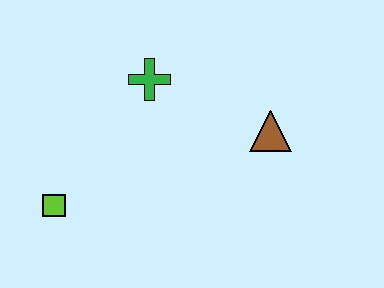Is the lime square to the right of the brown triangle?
No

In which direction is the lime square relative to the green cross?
The lime square is below the green cross.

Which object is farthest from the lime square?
The brown triangle is farthest from the lime square.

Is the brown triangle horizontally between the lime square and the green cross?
No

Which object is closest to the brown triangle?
The green cross is closest to the brown triangle.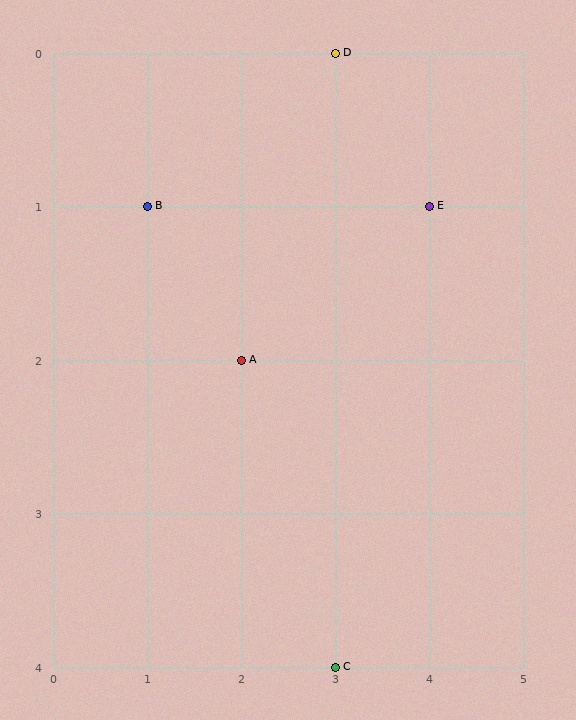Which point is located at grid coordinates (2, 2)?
Point A is at (2, 2).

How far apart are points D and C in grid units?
Points D and C are 4 rows apart.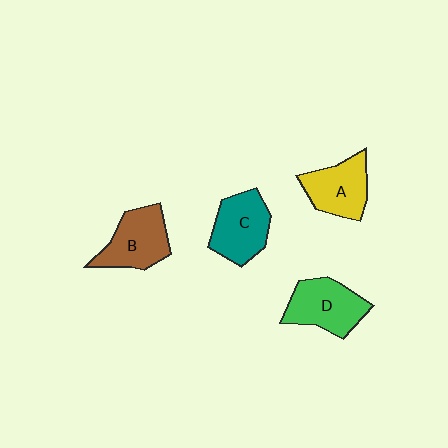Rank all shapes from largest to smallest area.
From largest to smallest: D (green), B (brown), C (teal), A (yellow).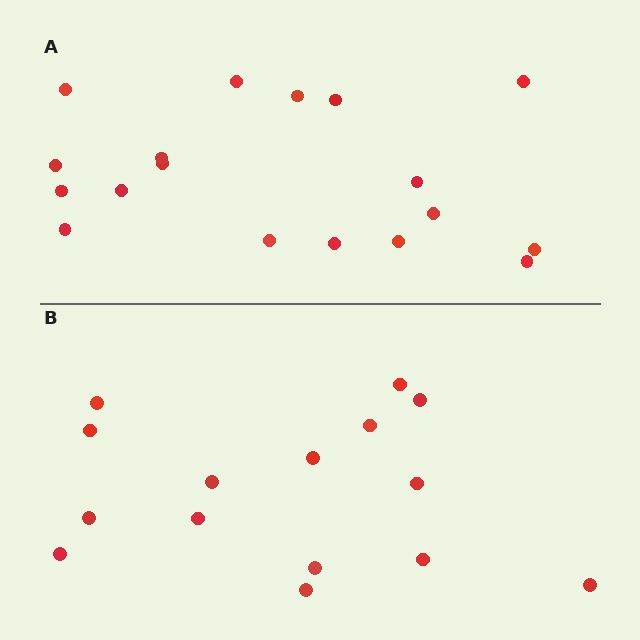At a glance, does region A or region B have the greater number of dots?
Region A (the top region) has more dots.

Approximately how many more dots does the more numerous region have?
Region A has just a few more — roughly 2 or 3 more dots than region B.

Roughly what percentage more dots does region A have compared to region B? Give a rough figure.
About 20% more.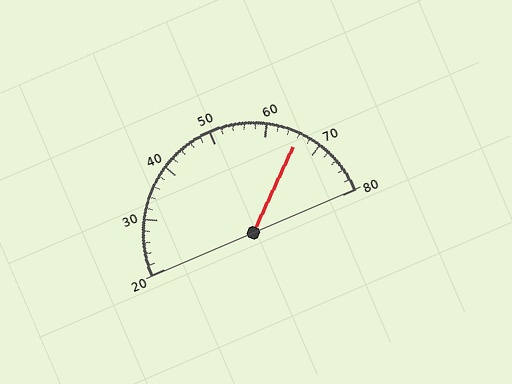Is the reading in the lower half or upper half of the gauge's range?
The reading is in the upper half of the range (20 to 80).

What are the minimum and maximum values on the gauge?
The gauge ranges from 20 to 80.